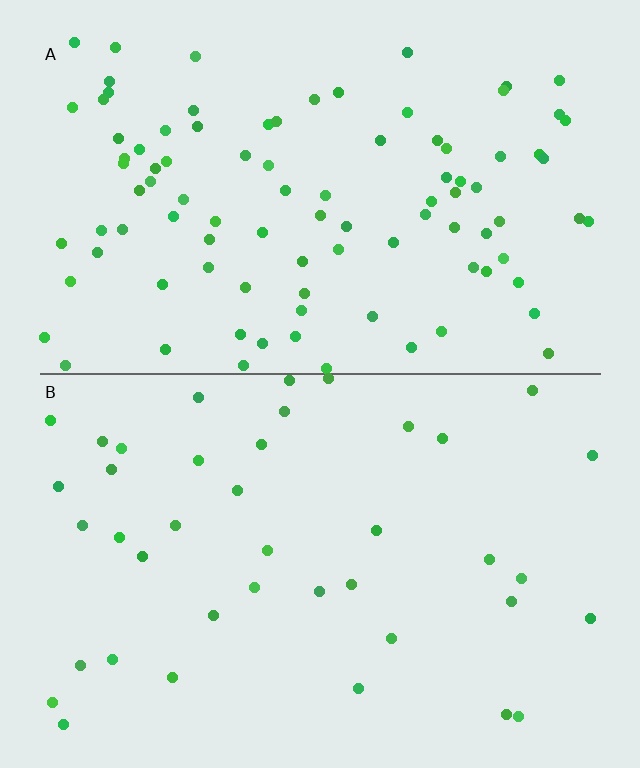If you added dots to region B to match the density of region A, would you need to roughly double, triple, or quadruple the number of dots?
Approximately double.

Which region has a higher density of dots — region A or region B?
A (the top).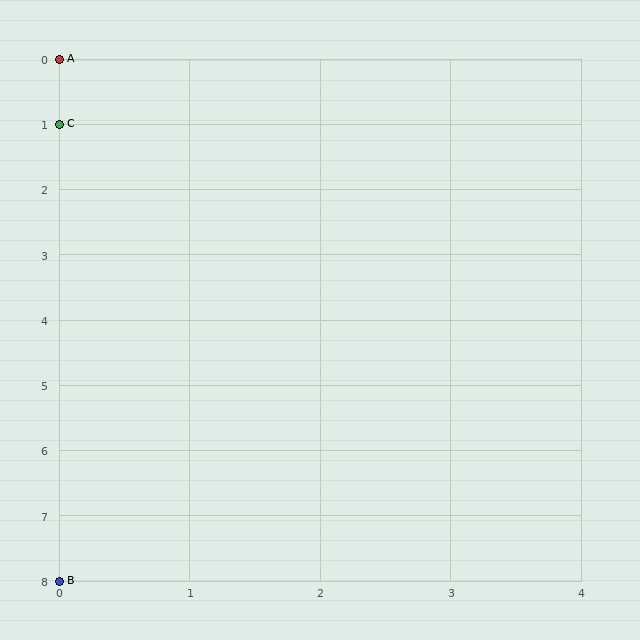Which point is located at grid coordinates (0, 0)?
Point A is at (0, 0).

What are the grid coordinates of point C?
Point C is at grid coordinates (0, 1).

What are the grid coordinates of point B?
Point B is at grid coordinates (0, 8).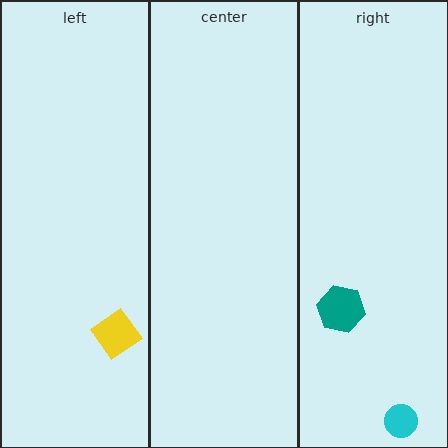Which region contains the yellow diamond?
The left region.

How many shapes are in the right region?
2.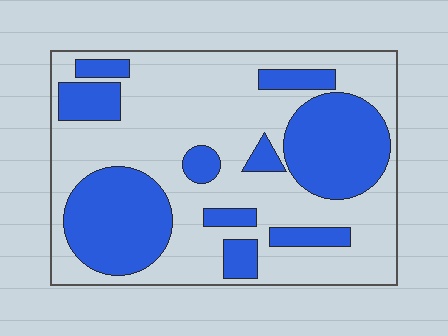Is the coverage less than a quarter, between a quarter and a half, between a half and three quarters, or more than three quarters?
Between a quarter and a half.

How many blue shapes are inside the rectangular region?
10.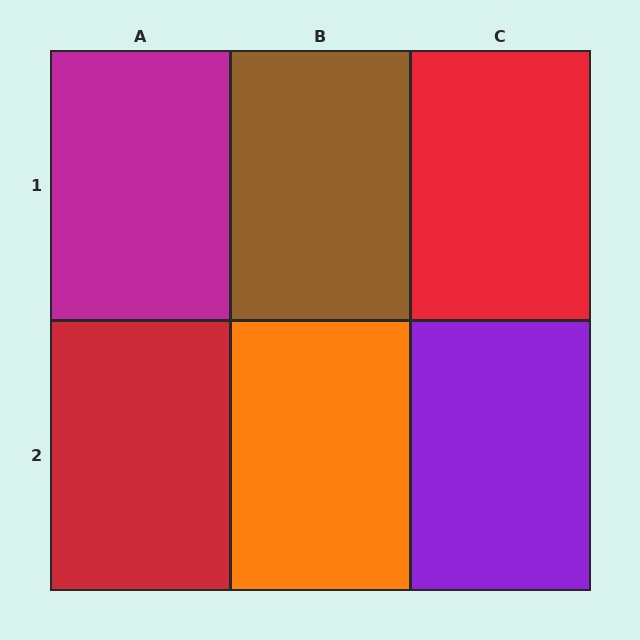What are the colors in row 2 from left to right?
Red, orange, purple.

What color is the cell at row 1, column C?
Red.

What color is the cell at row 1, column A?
Magenta.